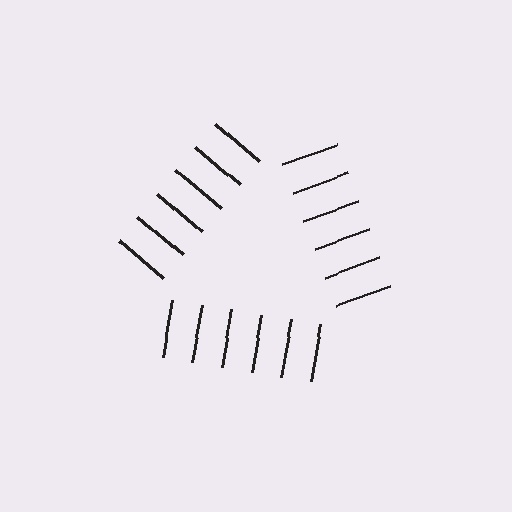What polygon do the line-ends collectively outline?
An illusory triangle — the line segments terminate on its edges but no continuous stroke is drawn.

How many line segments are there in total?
18 — 6 along each of the 3 edges.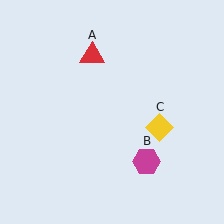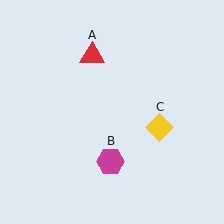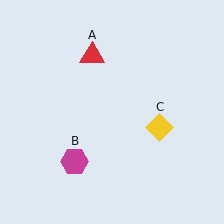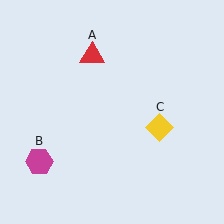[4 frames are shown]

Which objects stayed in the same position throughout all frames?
Red triangle (object A) and yellow diamond (object C) remained stationary.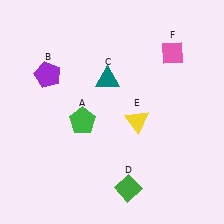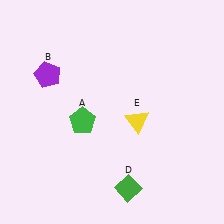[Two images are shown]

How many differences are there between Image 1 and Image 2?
There are 2 differences between the two images.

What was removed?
The teal triangle (C), the pink diamond (F) were removed in Image 2.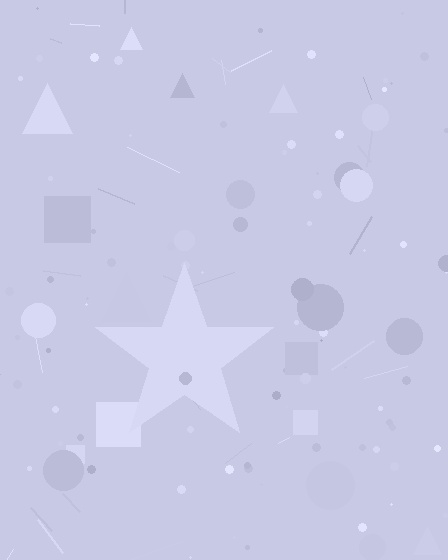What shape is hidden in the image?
A star is hidden in the image.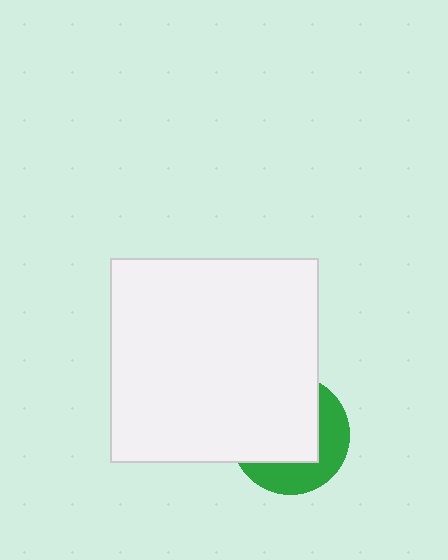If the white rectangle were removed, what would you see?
You would see the complete green circle.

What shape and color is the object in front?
The object in front is a white rectangle.